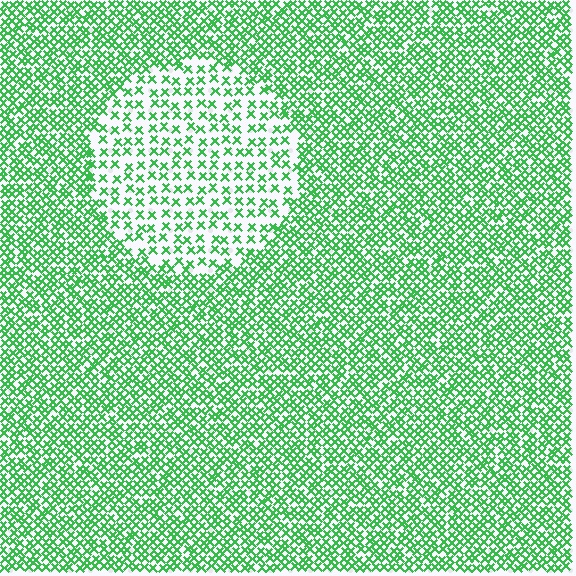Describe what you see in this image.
The image contains small green elements arranged at two different densities. A circle-shaped region is visible where the elements are less densely packed than the surrounding area.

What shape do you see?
I see a circle.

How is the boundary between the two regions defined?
The boundary is defined by a change in element density (approximately 2.2x ratio). All elements are the same color, size, and shape.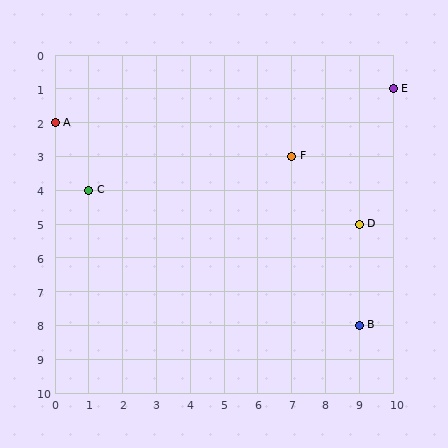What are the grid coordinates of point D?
Point D is at grid coordinates (9, 5).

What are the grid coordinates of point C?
Point C is at grid coordinates (1, 4).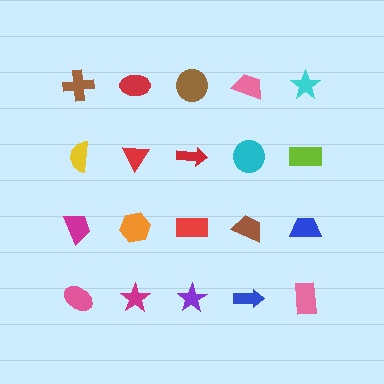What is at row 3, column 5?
A blue trapezoid.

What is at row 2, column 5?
A lime rectangle.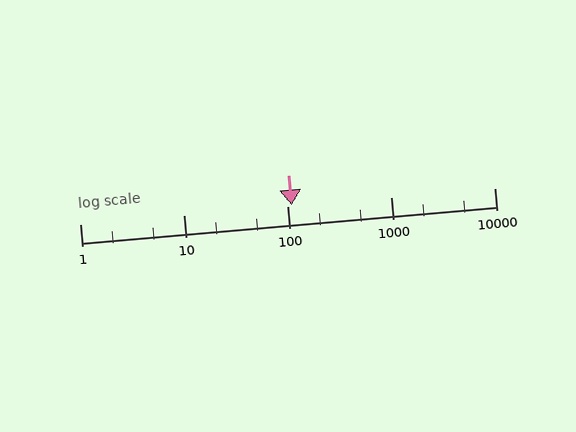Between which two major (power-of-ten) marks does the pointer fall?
The pointer is between 100 and 1000.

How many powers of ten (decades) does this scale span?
The scale spans 4 decades, from 1 to 10000.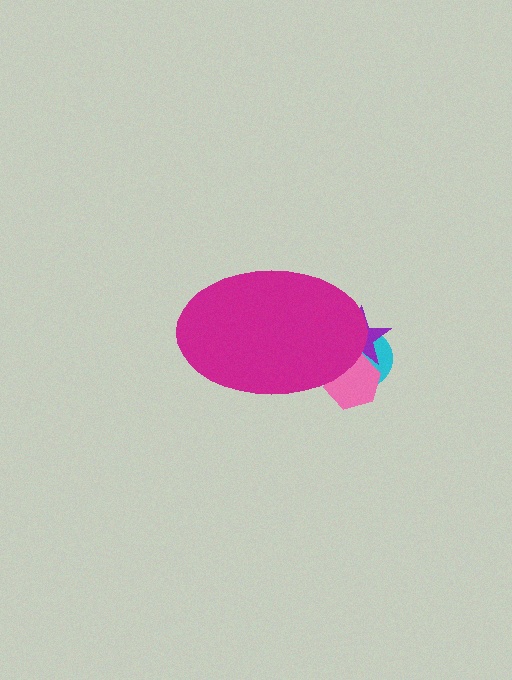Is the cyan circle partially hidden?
Yes, the cyan circle is partially hidden behind the magenta ellipse.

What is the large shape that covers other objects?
A magenta ellipse.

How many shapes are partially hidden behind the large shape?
3 shapes are partially hidden.